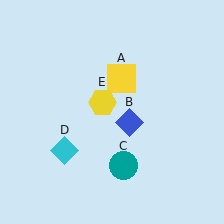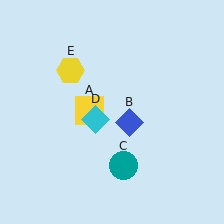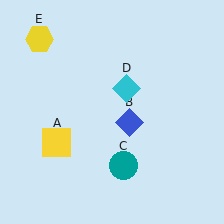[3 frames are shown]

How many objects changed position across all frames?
3 objects changed position: yellow square (object A), cyan diamond (object D), yellow hexagon (object E).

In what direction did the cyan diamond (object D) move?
The cyan diamond (object D) moved up and to the right.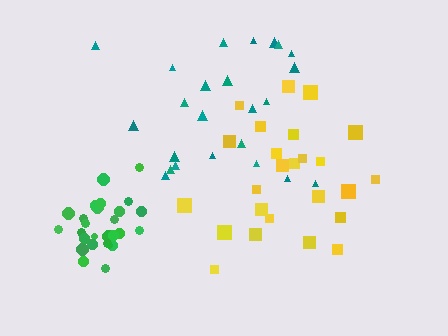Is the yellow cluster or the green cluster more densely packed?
Green.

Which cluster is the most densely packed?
Green.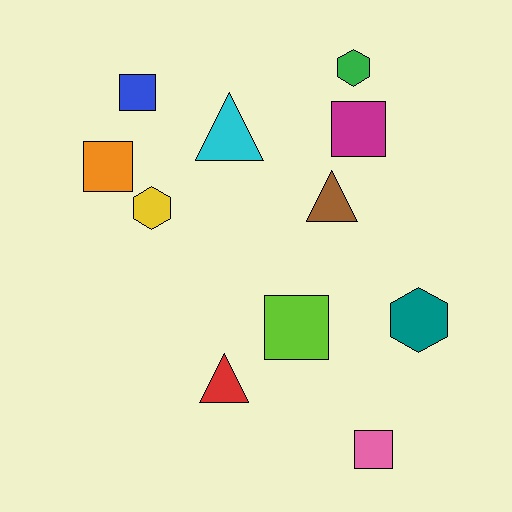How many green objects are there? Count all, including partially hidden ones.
There is 1 green object.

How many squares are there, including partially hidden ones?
There are 5 squares.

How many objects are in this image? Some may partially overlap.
There are 11 objects.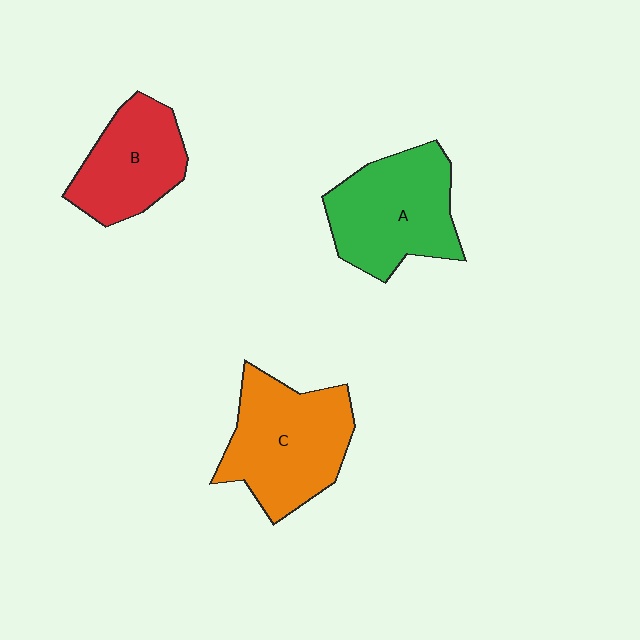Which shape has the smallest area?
Shape B (red).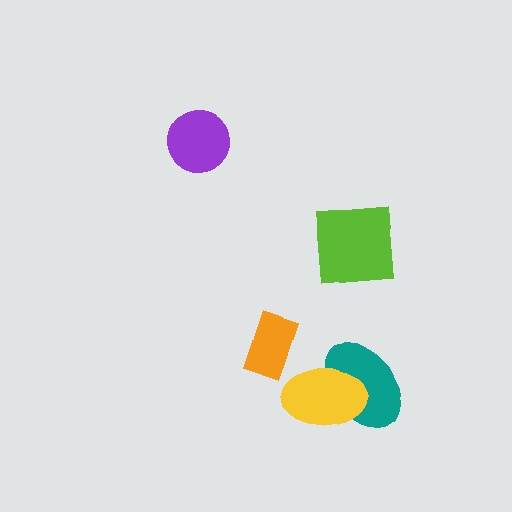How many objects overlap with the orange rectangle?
0 objects overlap with the orange rectangle.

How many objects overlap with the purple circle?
0 objects overlap with the purple circle.